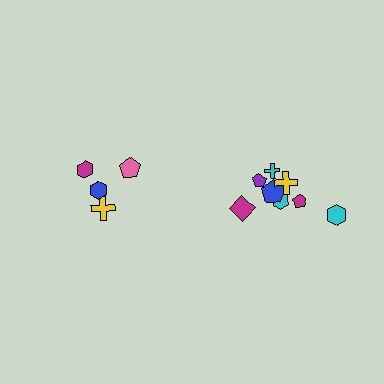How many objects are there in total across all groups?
There are 12 objects.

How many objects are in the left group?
There are 4 objects.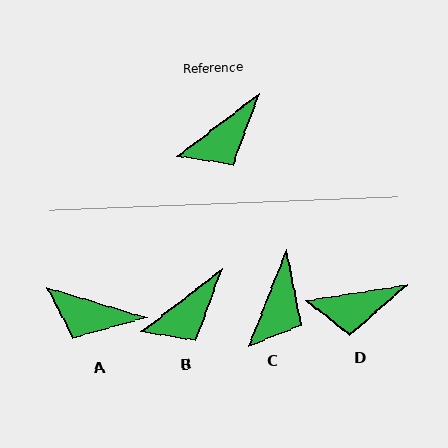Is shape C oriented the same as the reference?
No, it is off by about 31 degrees.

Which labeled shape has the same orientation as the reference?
B.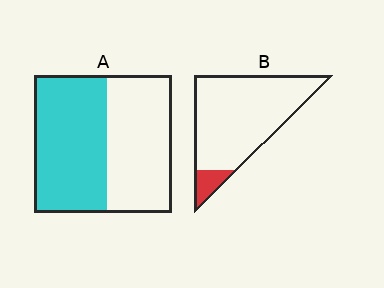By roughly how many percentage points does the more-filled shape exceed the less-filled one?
By roughly 45 percentage points (A over B).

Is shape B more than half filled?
No.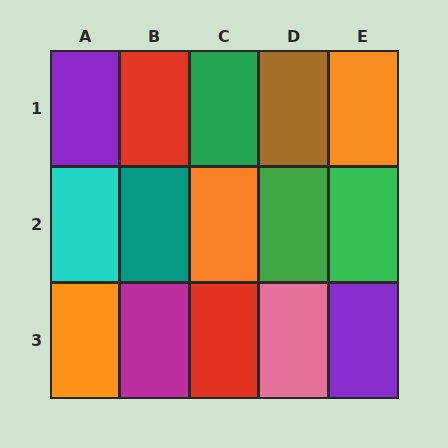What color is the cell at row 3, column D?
Pink.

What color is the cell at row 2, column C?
Orange.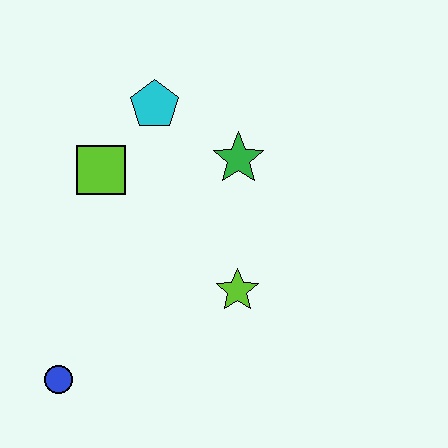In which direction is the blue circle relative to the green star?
The blue circle is below the green star.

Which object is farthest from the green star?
The blue circle is farthest from the green star.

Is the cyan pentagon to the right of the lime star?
No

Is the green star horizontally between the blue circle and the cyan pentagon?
No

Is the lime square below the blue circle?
No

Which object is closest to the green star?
The cyan pentagon is closest to the green star.